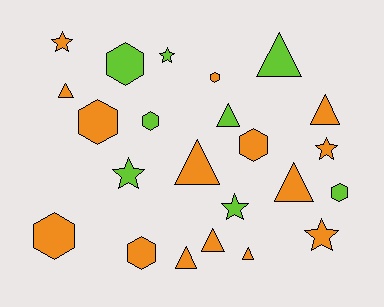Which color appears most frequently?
Orange, with 15 objects.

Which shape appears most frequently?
Triangle, with 9 objects.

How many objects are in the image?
There are 23 objects.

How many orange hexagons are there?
There are 5 orange hexagons.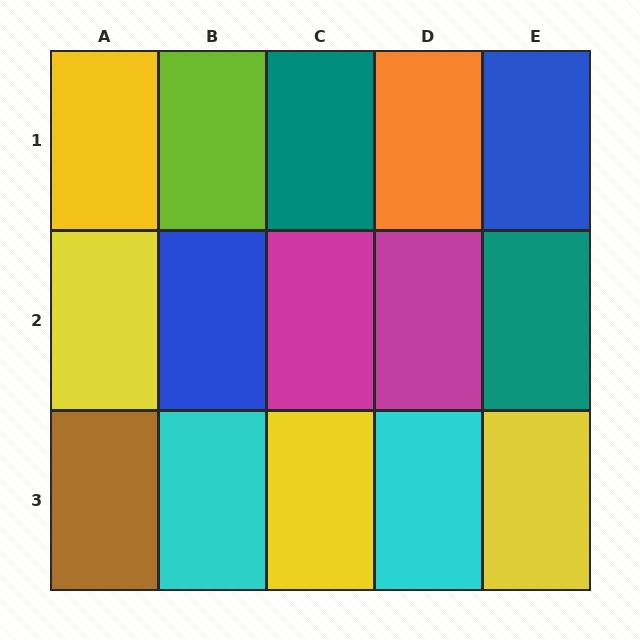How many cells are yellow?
4 cells are yellow.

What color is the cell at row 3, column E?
Yellow.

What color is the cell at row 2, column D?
Magenta.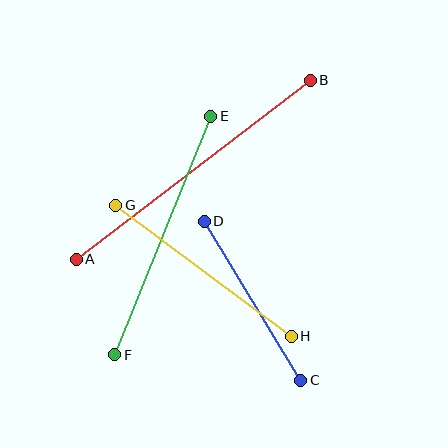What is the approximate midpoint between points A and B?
The midpoint is at approximately (193, 170) pixels.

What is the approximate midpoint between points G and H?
The midpoint is at approximately (204, 271) pixels.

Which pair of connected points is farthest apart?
Points A and B are farthest apart.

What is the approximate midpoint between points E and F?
The midpoint is at approximately (163, 236) pixels.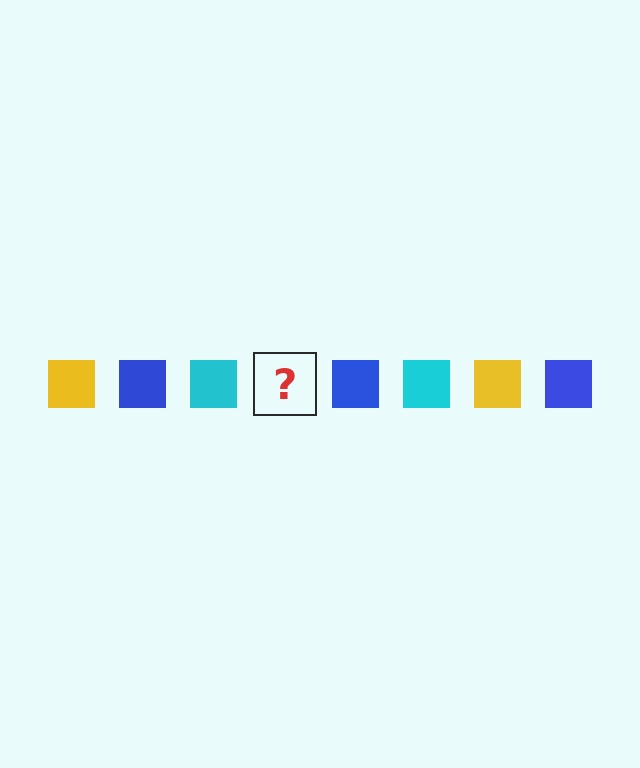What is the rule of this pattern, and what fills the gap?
The rule is that the pattern cycles through yellow, blue, cyan squares. The gap should be filled with a yellow square.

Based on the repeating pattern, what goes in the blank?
The blank should be a yellow square.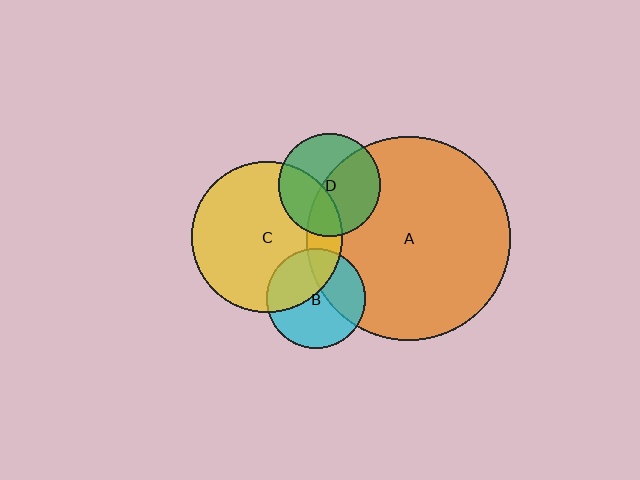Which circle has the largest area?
Circle A (orange).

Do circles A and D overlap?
Yes.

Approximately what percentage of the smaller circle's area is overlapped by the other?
Approximately 50%.